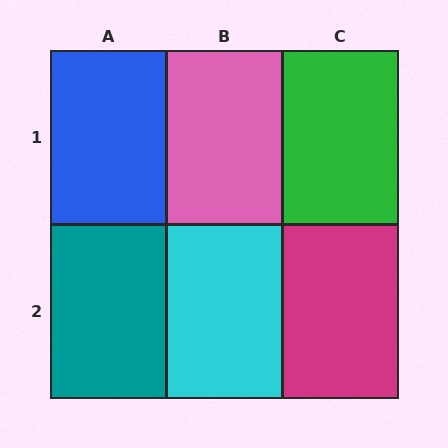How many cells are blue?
1 cell is blue.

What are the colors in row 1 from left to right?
Blue, pink, green.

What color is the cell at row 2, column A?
Teal.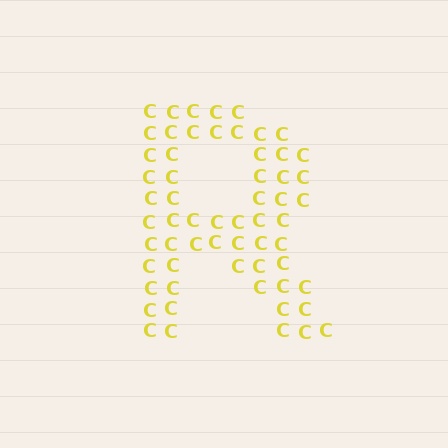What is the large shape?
The large shape is the letter R.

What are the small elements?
The small elements are letter C's.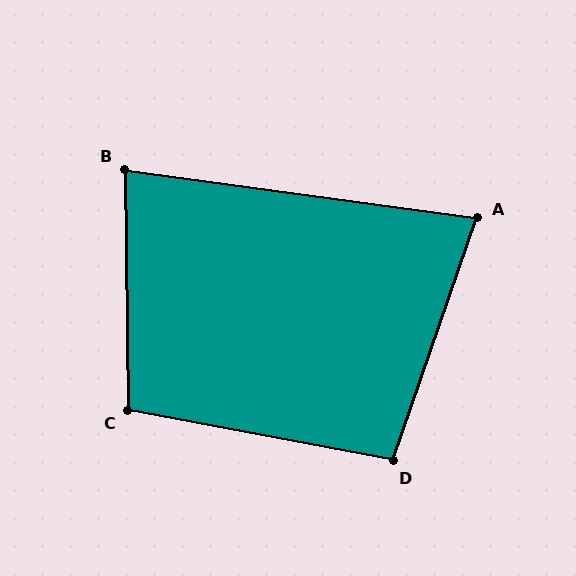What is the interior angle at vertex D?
Approximately 98 degrees (obtuse).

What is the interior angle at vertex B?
Approximately 82 degrees (acute).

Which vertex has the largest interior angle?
C, at approximately 101 degrees.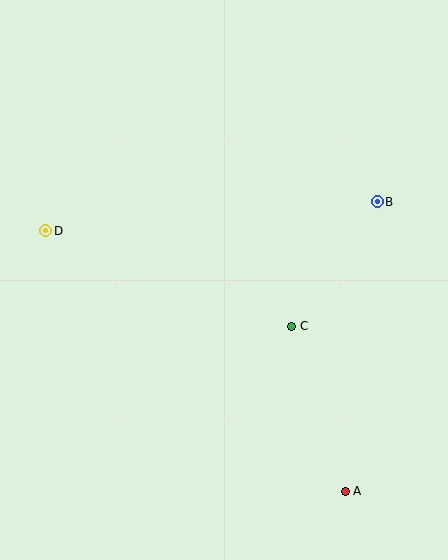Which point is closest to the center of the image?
Point C at (292, 326) is closest to the center.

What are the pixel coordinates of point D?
Point D is at (46, 231).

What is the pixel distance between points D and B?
The distance between D and B is 333 pixels.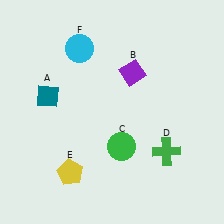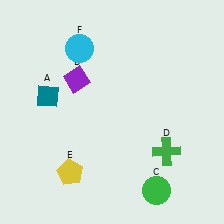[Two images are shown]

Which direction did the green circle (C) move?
The green circle (C) moved down.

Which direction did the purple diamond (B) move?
The purple diamond (B) moved left.